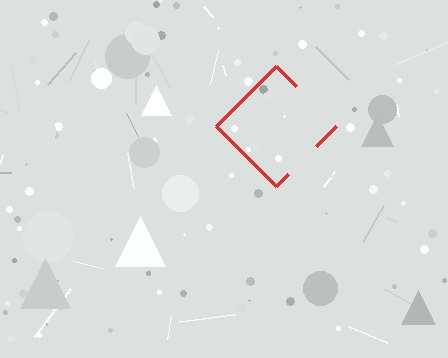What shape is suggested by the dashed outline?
The dashed outline suggests a diamond.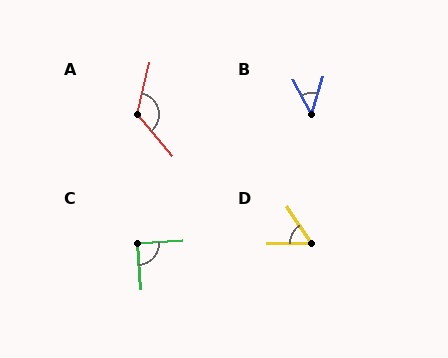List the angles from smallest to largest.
B (44°), D (57°), C (89°), A (127°).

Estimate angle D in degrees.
Approximately 57 degrees.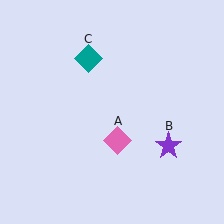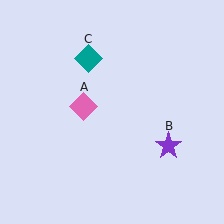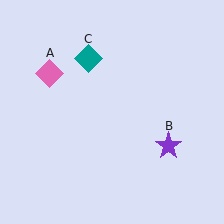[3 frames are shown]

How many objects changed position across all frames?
1 object changed position: pink diamond (object A).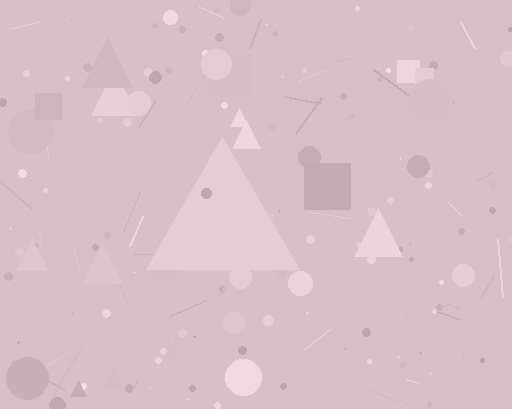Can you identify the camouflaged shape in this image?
The camouflaged shape is a triangle.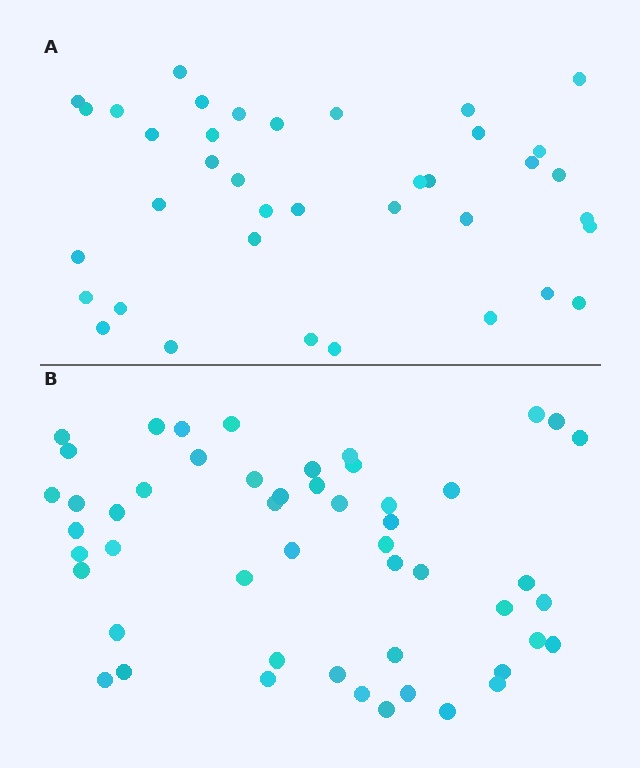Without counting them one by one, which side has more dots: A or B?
Region B (the bottom region) has more dots.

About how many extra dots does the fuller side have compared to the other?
Region B has approximately 15 more dots than region A.